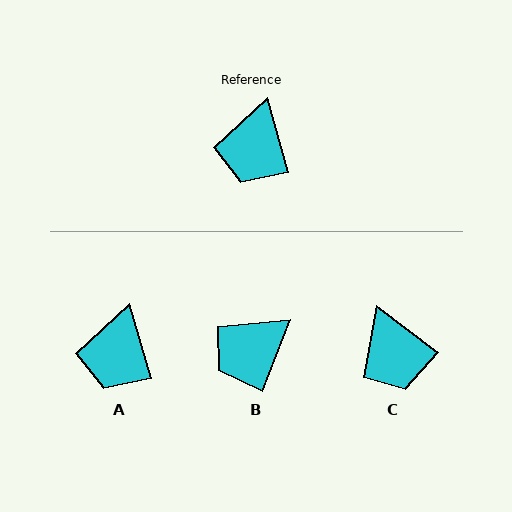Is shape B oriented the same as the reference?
No, it is off by about 37 degrees.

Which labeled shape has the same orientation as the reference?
A.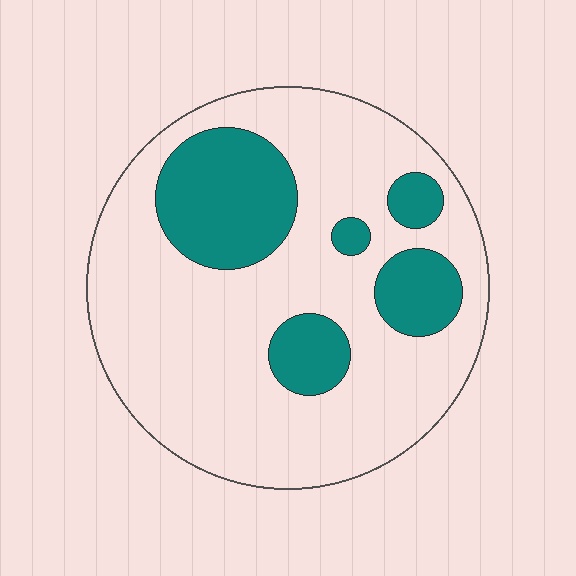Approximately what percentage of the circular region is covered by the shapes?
Approximately 25%.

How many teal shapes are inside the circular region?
5.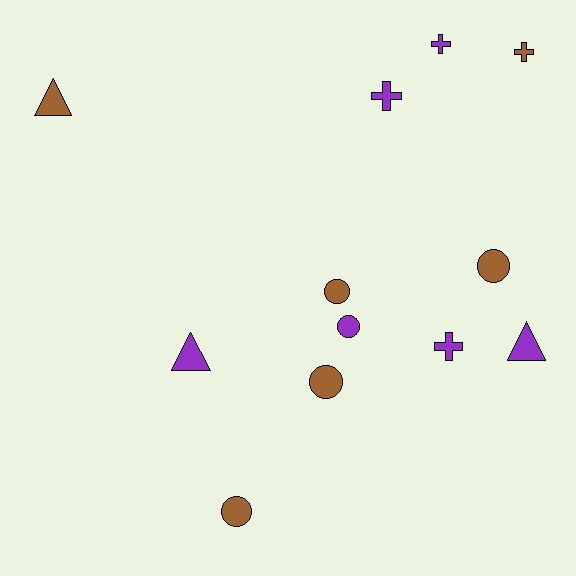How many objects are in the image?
There are 12 objects.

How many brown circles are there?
There are 4 brown circles.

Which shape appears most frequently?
Circle, with 5 objects.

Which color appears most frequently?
Brown, with 6 objects.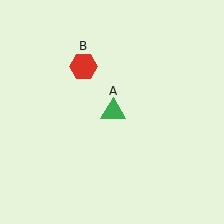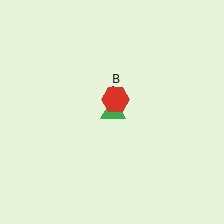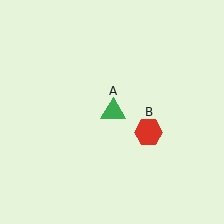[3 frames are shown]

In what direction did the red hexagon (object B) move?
The red hexagon (object B) moved down and to the right.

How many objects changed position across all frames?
1 object changed position: red hexagon (object B).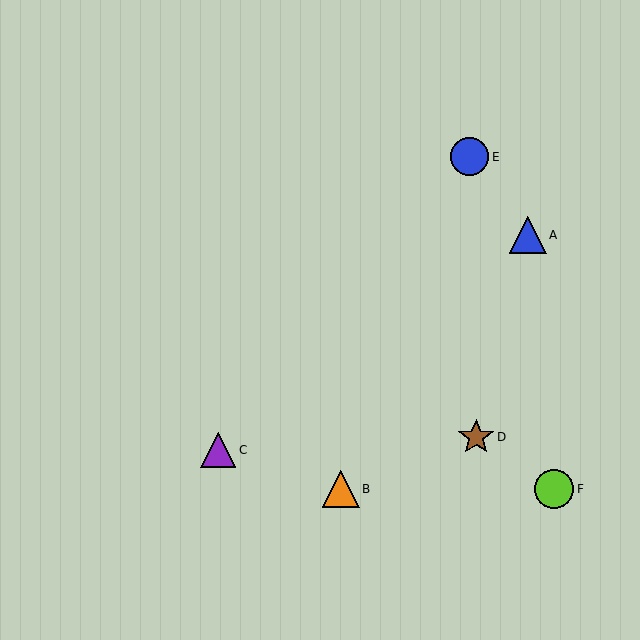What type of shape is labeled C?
Shape C is a purple triangle.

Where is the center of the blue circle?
The center of the blue circle is at (470, 157).